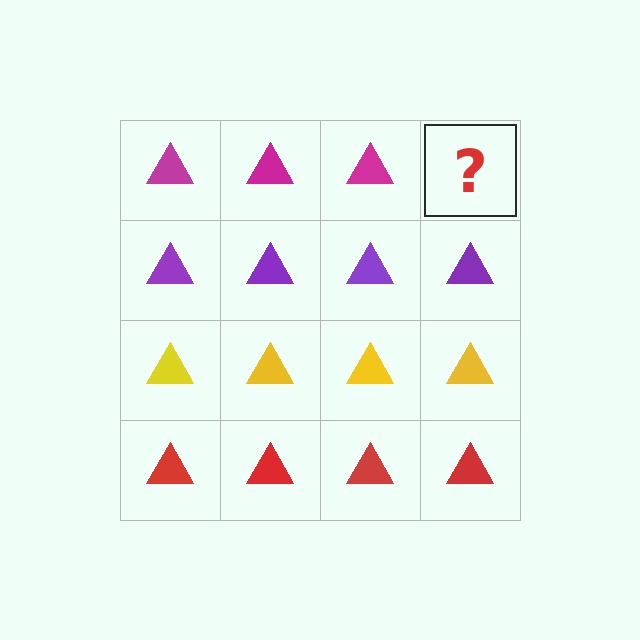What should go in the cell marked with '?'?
The missing cell should contain a magenta triangle.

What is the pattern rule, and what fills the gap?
The rule is that each row has a consistent color. The gap should be filled with a magenta triangle.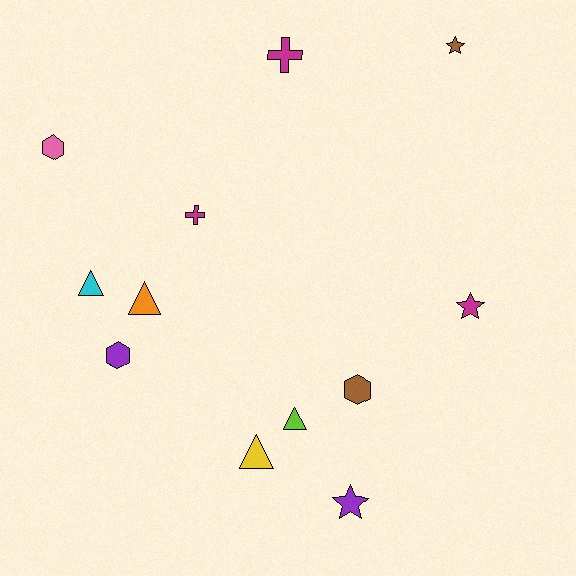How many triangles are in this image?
There are 4 triangles.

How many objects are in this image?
There are 12 objects.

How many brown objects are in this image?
There are 2 brown objects.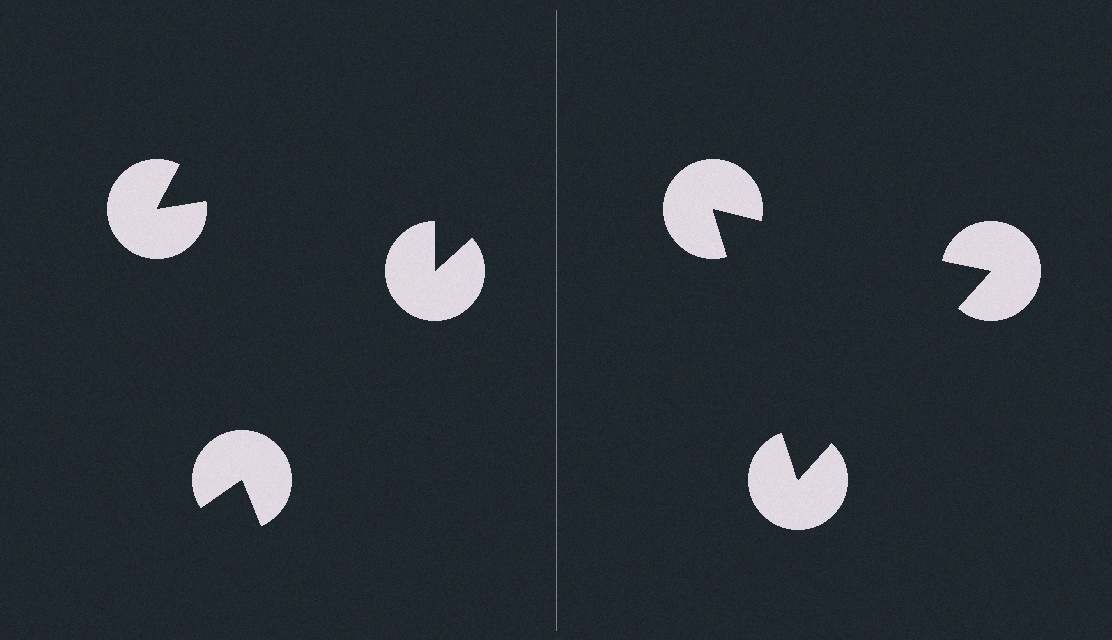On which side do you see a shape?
An illusory triangle appears on the right side. On the left side the wedge cuts are rotated, so no coherent shape forms.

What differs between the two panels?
The pac-man discs are positioned identically on both sides; only the wedge orientations differ. On the right they align to a triangle; on the left they are misaligned.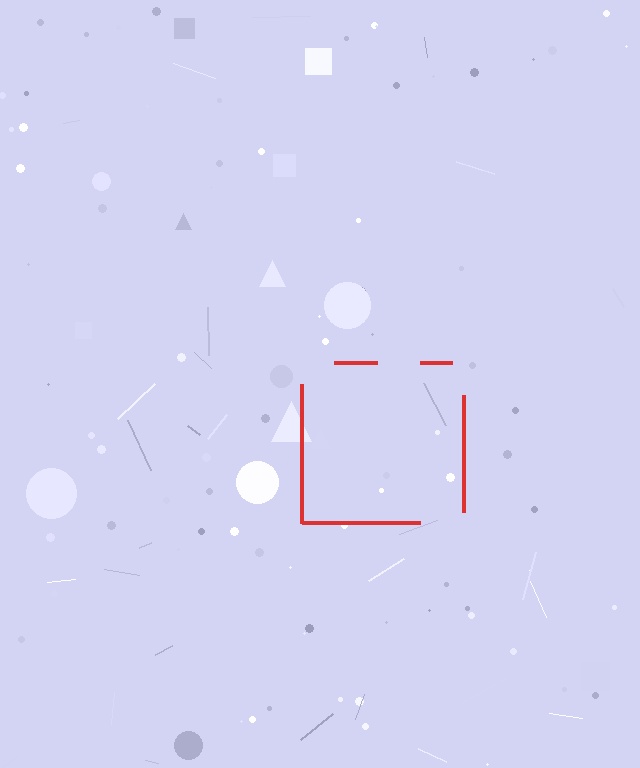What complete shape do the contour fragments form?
The contour fragments form a square.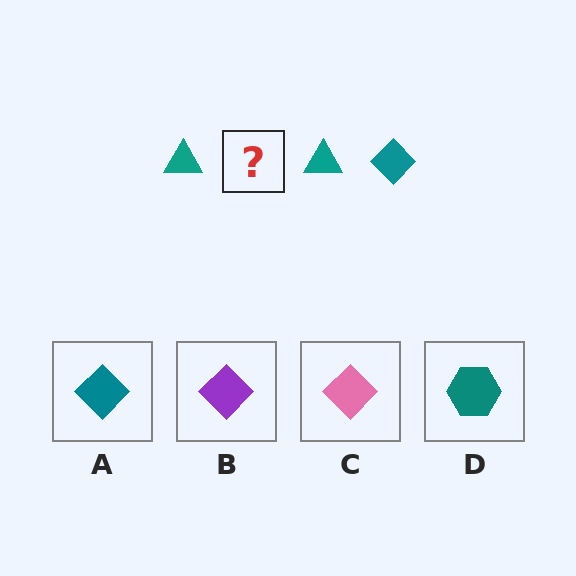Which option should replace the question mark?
Option A.